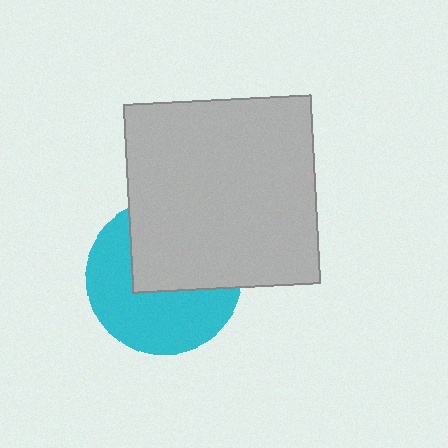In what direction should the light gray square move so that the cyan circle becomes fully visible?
The light gray square should move up. That is the shortest direction to clear the overlap and leave the cyan circle fully visible.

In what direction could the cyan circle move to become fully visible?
The cyan circle could move down. That would shift it out from behind the light gray square entirely.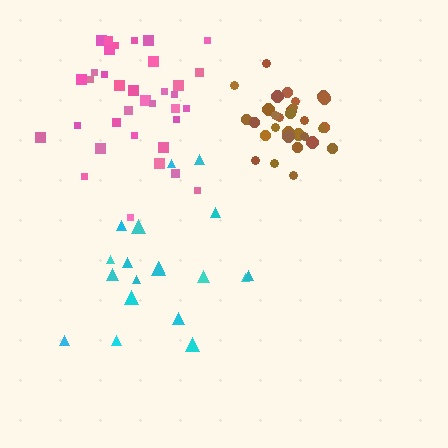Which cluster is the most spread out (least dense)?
Cyan.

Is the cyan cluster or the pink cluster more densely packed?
Pink.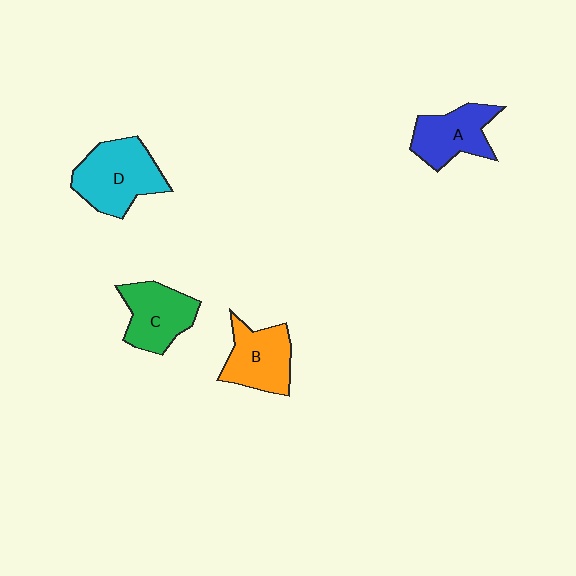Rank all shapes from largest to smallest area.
From largest to smallest: D (cyan), C (green), B (orange), A (blue).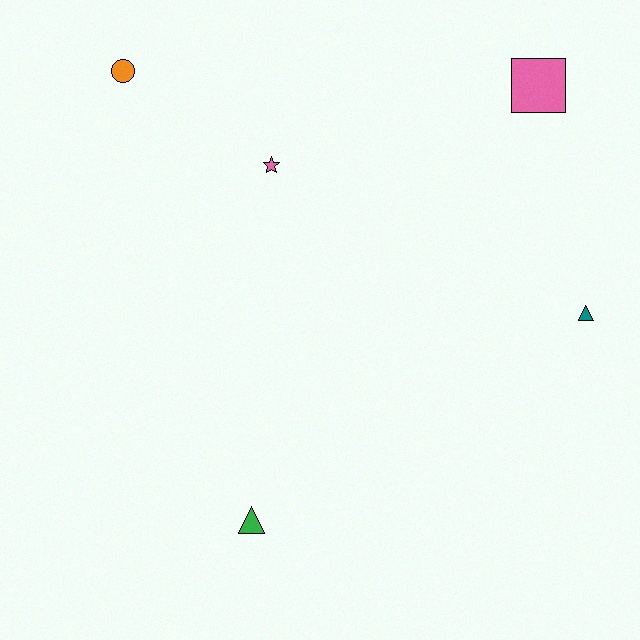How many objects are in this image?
There are 5 objects.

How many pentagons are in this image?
There are no pentagons.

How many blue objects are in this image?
There are no blue objects.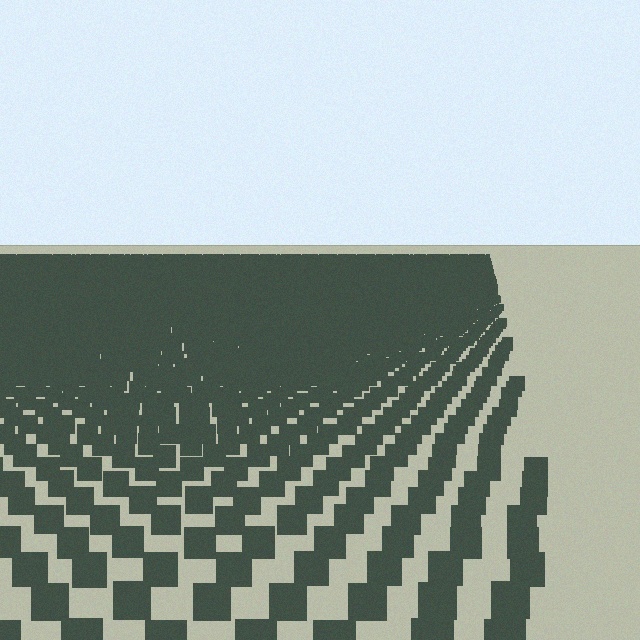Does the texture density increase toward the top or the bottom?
Density increases toward the top.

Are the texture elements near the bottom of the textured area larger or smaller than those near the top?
Larger. Near the bottom, elements are closer to the viewer and appear at a bigger on-screen size.